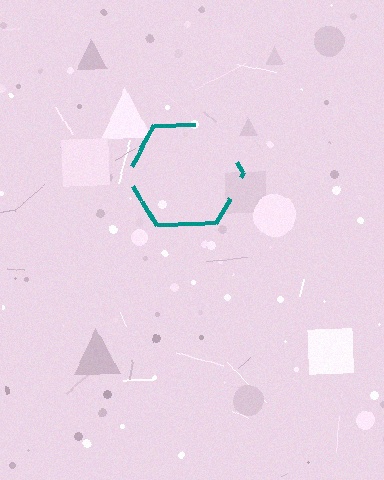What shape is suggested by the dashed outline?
The dashed outline suggests a hexagon.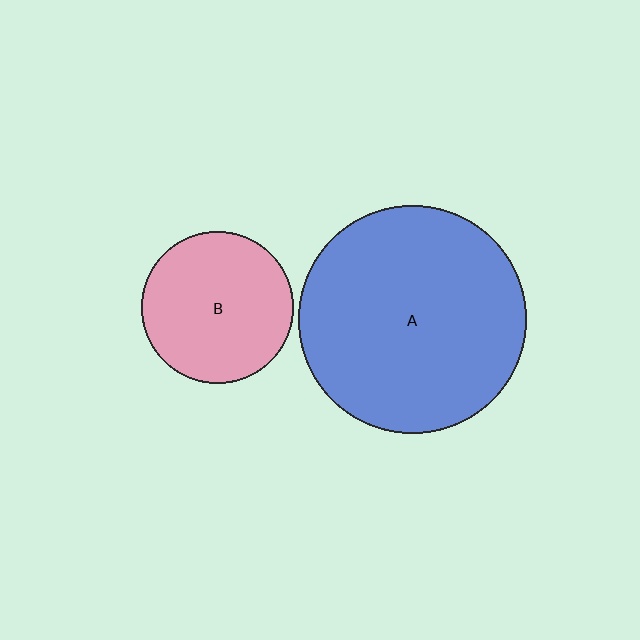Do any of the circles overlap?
No, none of the circles overlap.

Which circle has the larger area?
Circle A (blue).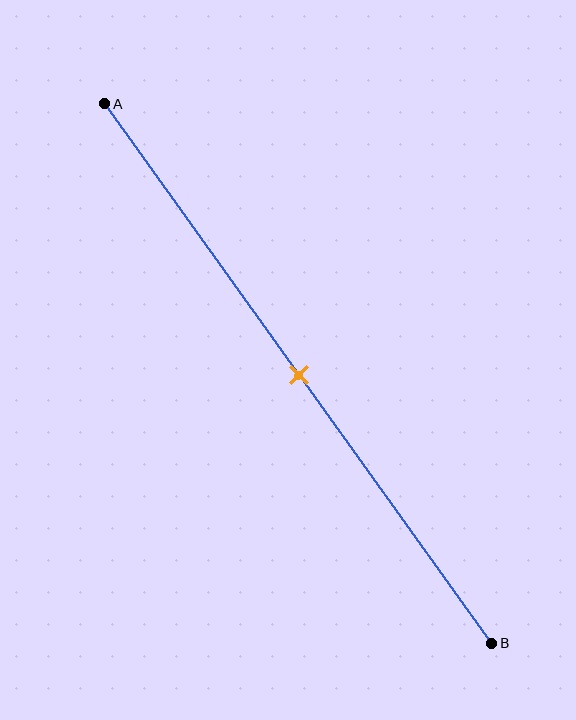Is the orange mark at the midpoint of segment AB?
Yes, the mark is approximately at the midpoint.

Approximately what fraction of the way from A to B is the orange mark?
The orange mark is approximately 50% of the way from A to B.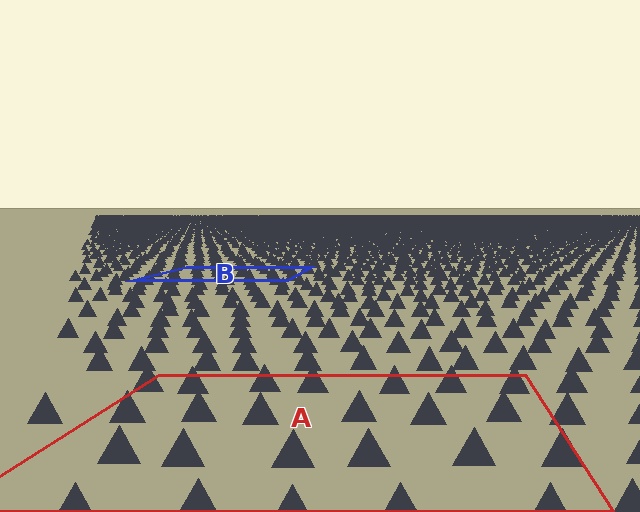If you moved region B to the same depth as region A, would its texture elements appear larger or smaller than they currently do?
They would appear larger. At a closer depth, the same texture elements are projected at a bigger on-screen size.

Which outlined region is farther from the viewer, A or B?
Region B is farther from the viewer — the texture elements inside it appear smaller and more densely packed.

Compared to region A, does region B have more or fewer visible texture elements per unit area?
Region B has more texture elements per unit area — they are packed more densely because it is farther away.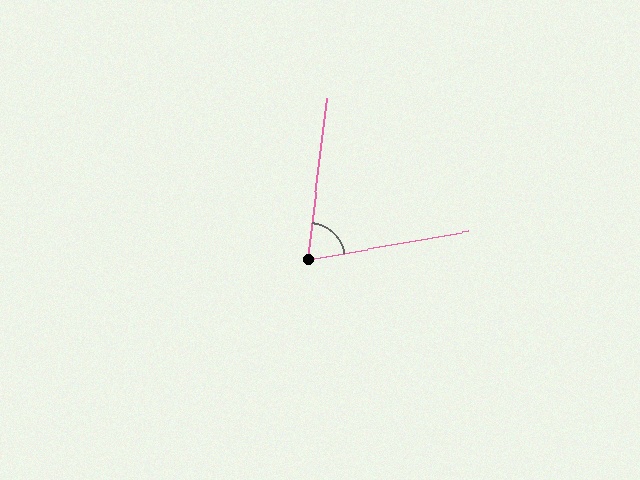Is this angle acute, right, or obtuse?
It is acute.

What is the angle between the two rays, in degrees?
Approximately 74 degrees.